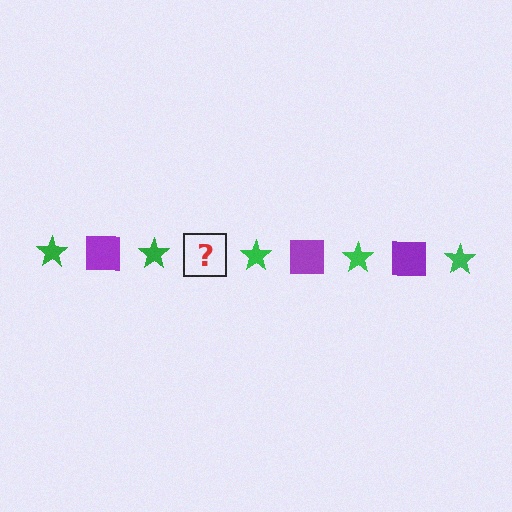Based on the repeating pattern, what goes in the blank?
The blank should be a purple square.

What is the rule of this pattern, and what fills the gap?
The rule is that the pattern alternates between green star and purple square. The gap should be filled with a purple square.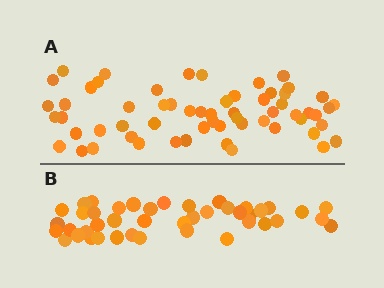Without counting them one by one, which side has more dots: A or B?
Region A (the top region) has more dots.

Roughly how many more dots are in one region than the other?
Region A has approximately 15 more dots than region B.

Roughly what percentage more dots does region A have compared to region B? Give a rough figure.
About 40% more.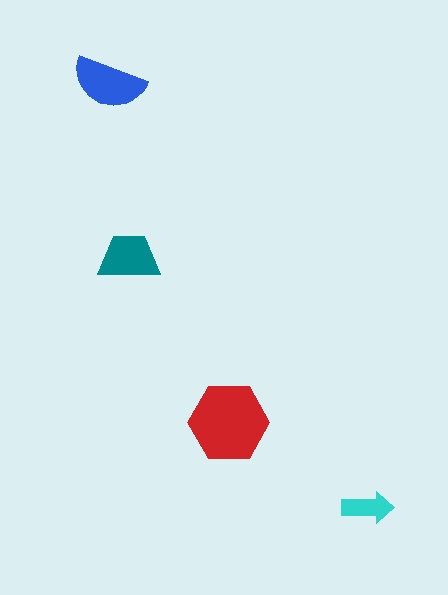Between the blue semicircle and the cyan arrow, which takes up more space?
The blue semicircle.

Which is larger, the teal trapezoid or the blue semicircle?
The blue semicircle.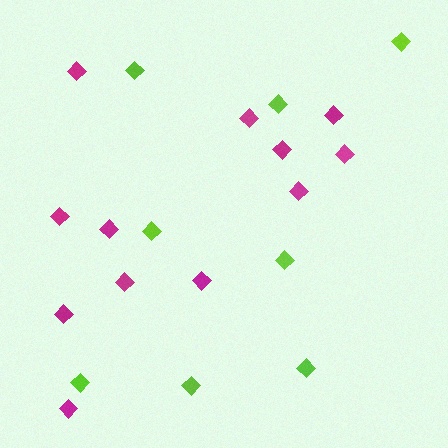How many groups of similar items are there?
There are 2 groups: one group of lime diamonds (8) and one group of magenta diamonds (12).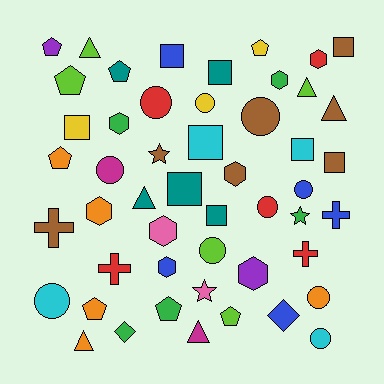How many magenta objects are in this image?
There are 2 magenta objects.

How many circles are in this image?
There are 10 circles.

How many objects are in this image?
There are 50 objects.